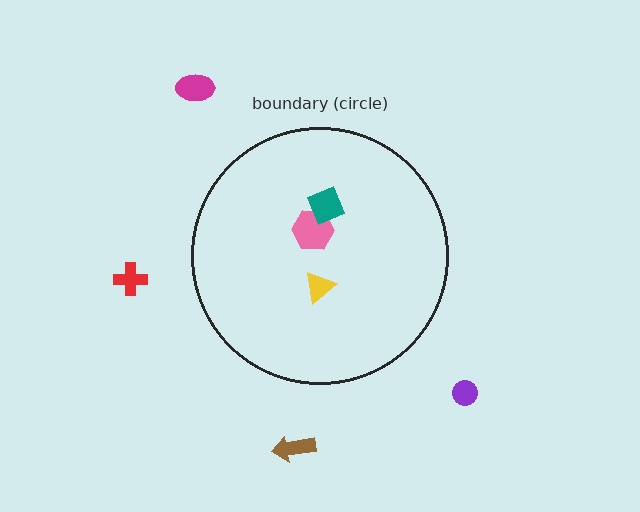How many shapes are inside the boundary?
3 inside, 4 outside.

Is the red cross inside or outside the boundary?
Outside.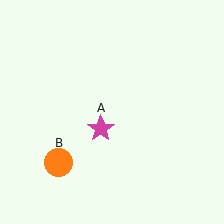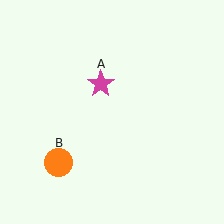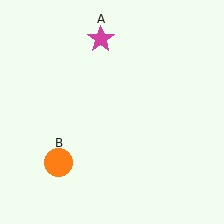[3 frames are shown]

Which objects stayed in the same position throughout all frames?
Orange circle (object B) remained stationary.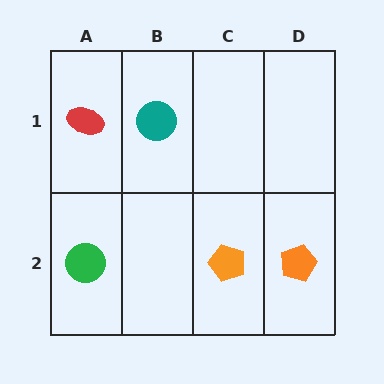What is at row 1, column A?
A red ellipse.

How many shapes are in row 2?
3 shapes.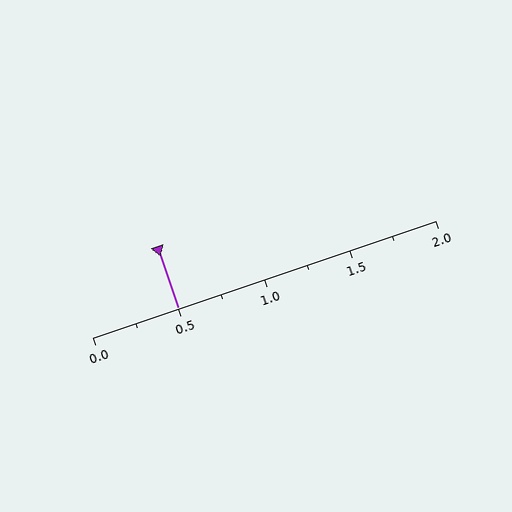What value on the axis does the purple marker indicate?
The marker indicates approximately 0.5.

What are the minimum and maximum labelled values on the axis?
The axis runs from 0.0 to 2.0.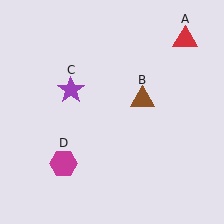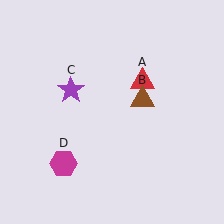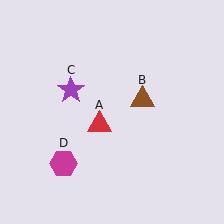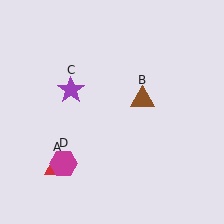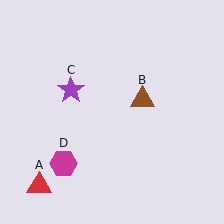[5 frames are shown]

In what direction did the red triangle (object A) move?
The red triangle (object A) moved down and to the left.